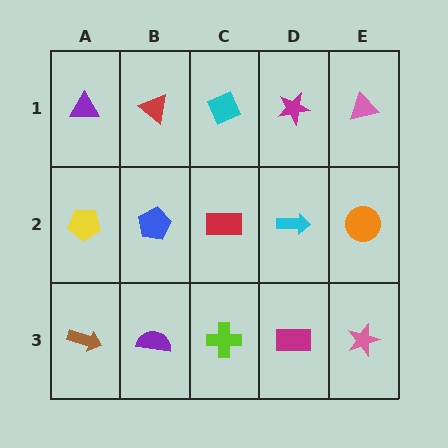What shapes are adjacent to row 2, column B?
A red triangle (row 1, column B), a purple semicircle (row 3, column B), a yellow pentagon (row 2, column A), a red rectangle (row 2, column C).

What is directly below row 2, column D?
A magenta rectangle.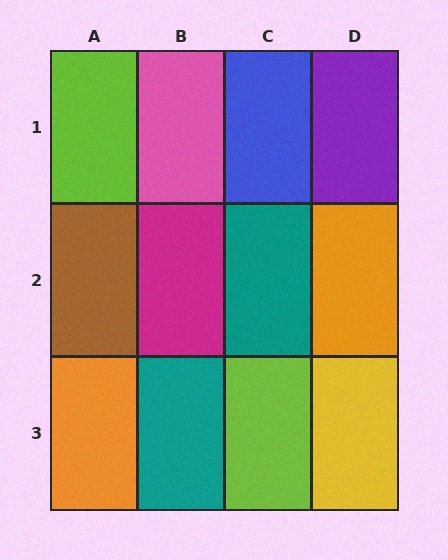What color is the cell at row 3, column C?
Lime.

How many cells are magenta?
1 cell is magenta.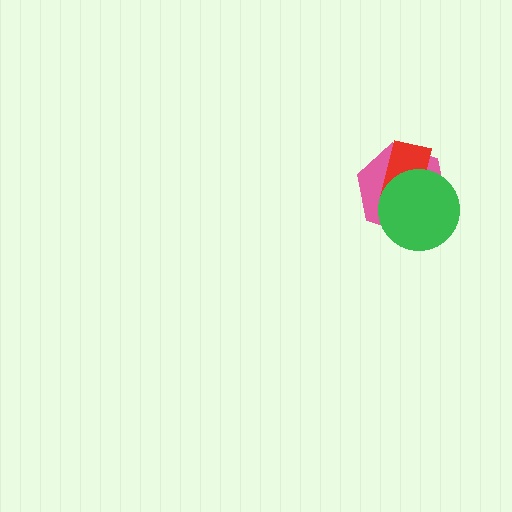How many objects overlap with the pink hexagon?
2 objects overlap with the pink hexagon.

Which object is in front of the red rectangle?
The green circle is in front of the red rectangle.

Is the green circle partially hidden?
No, no other shape covers it.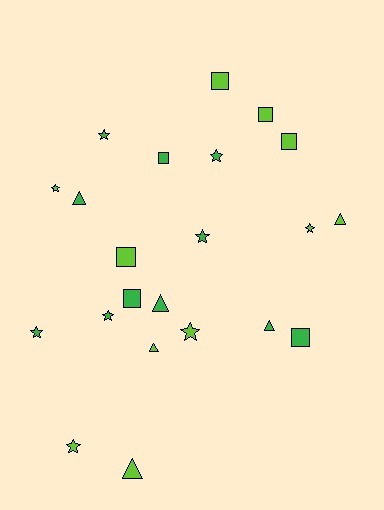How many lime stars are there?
There are 4 lime stars.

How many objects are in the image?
There are 22 objects.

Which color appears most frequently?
Green, with 11 objects.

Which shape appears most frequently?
Star, with 9 objects.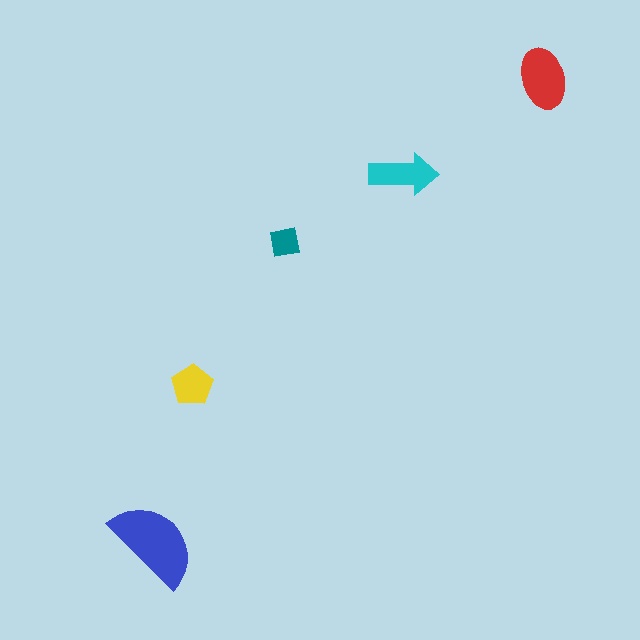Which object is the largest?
The blue semicircle.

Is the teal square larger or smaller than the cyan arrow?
Smaller.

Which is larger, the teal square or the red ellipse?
The red ellipse.